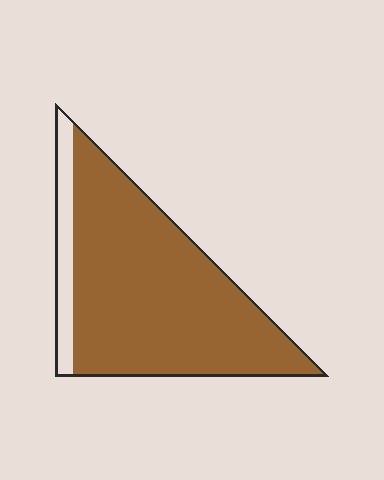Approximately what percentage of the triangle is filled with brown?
Approximately 85%.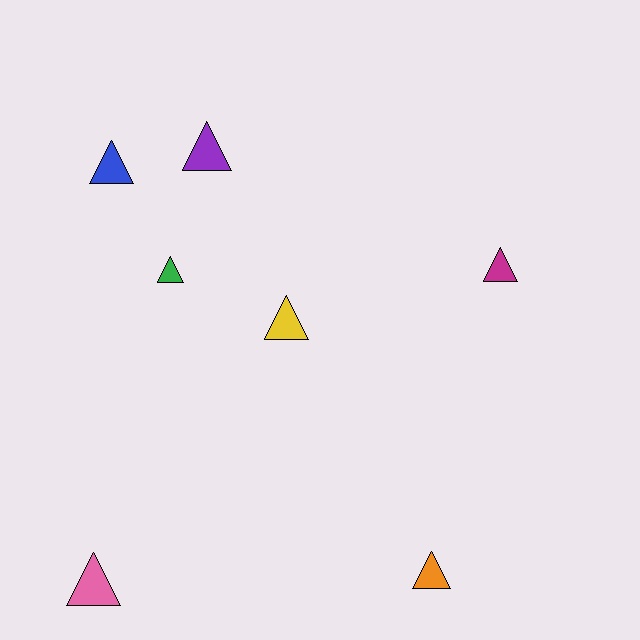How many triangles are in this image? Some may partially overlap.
There are 7 triangles.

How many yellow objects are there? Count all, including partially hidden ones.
There is 1 yellow object.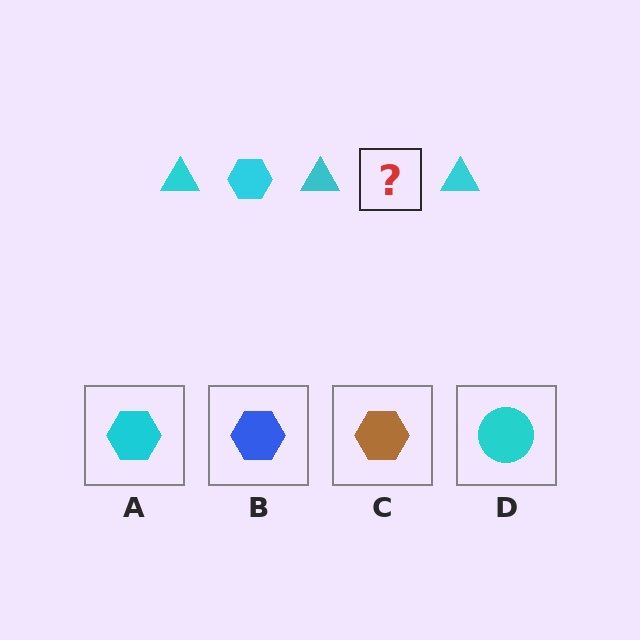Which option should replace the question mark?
Option A.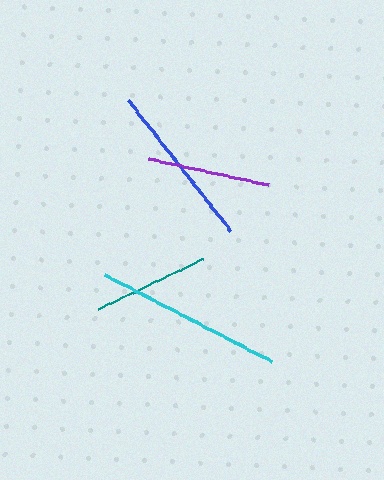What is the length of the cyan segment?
The cyan segment is approximately 187 pixels long.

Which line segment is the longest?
The cyan line is the longest at approximately 187 pixels.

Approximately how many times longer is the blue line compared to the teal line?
The blue line is approximately 1.4 times the length of the teal line.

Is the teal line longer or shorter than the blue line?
The blue line is longer than the teal line.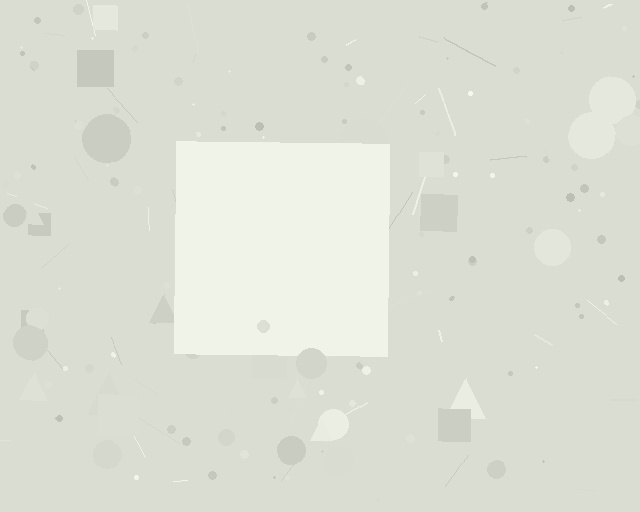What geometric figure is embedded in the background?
A square is embedded in the background.